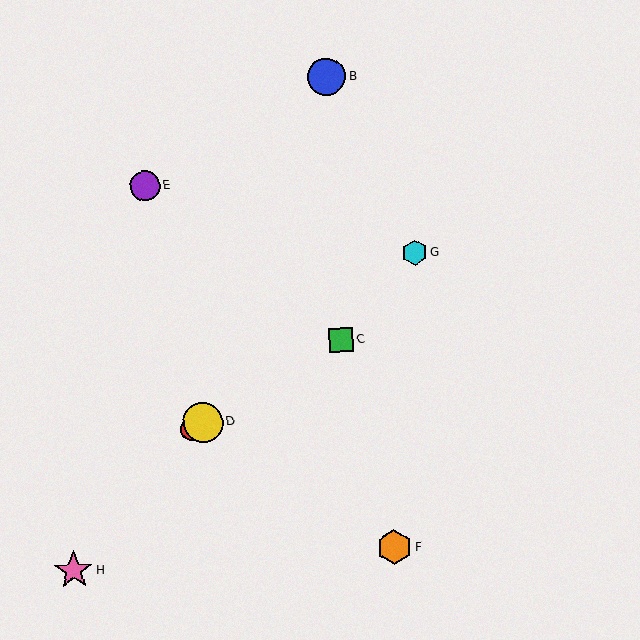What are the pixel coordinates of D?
Object D is at (203, 422).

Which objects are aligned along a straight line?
Objects A, C, D are aligned along a straight line.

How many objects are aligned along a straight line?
3 objects (A, C, D) are aligned along a straight line.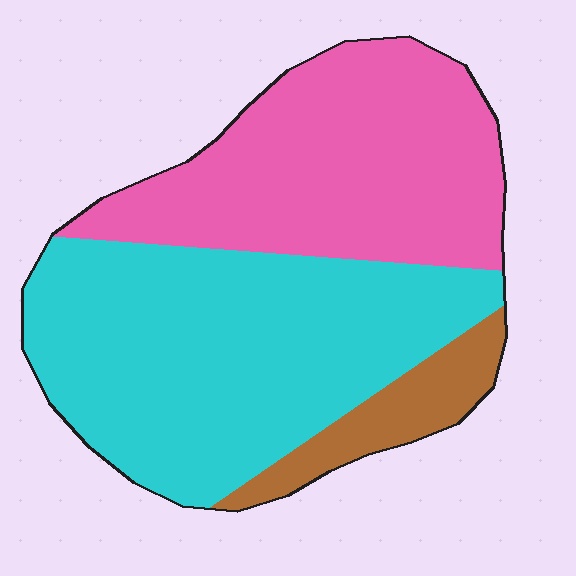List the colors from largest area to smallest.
From largest to smallest: cyan, pink, brown.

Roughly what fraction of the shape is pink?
Pink takes up about two fifths (2/5) of the shape.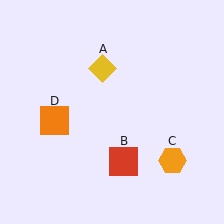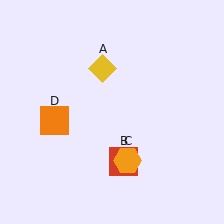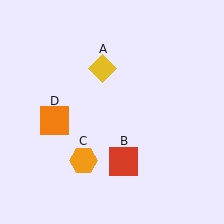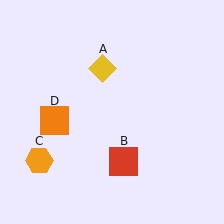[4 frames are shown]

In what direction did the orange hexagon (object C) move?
The orange hexagon (object C) moved left.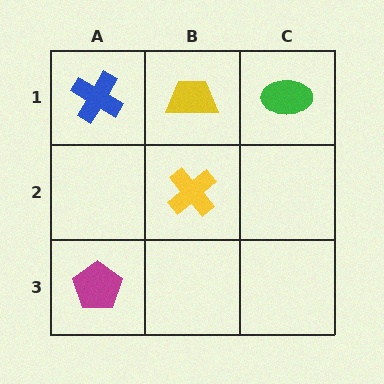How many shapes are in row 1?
3 shapes.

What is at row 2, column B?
A yellow cross.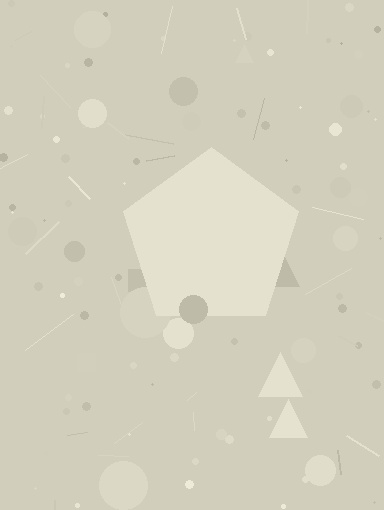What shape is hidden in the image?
A pentagon is hidden in the image.